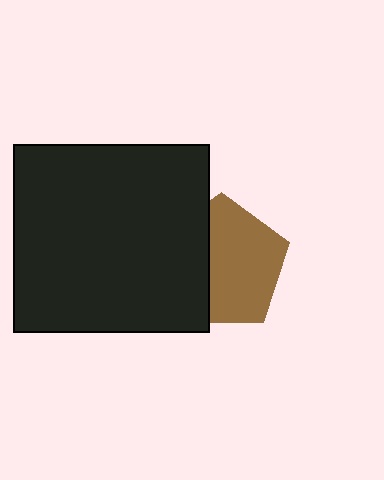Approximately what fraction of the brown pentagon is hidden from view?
Roughly 38% of the brown pentagon is hidden behind the black rectangle.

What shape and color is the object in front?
The object in front is a black rectangle.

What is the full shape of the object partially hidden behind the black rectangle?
The partially hidden object is a brown pentagon.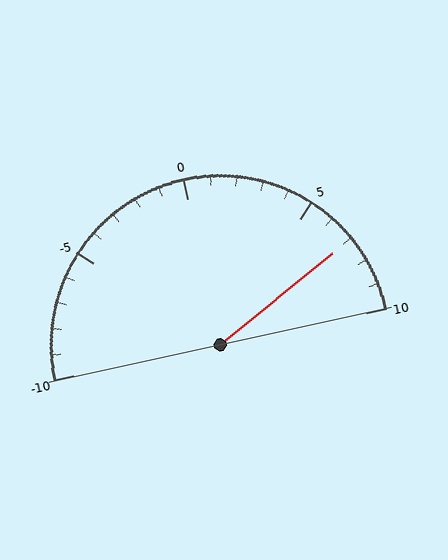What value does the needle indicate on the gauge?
The needle indicates approximately 7.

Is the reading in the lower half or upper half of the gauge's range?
The reading is in the upper half of the range (-10 to 10).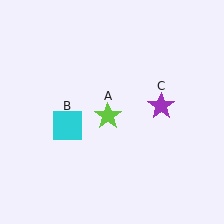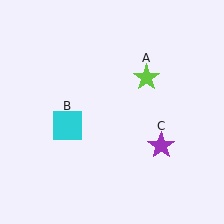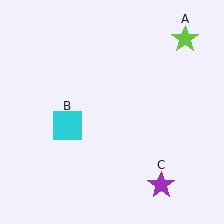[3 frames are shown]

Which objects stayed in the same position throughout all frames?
Cyan square (object B) remained stationary.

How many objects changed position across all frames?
2 objects changed position: lime star (object A), purple star (object C).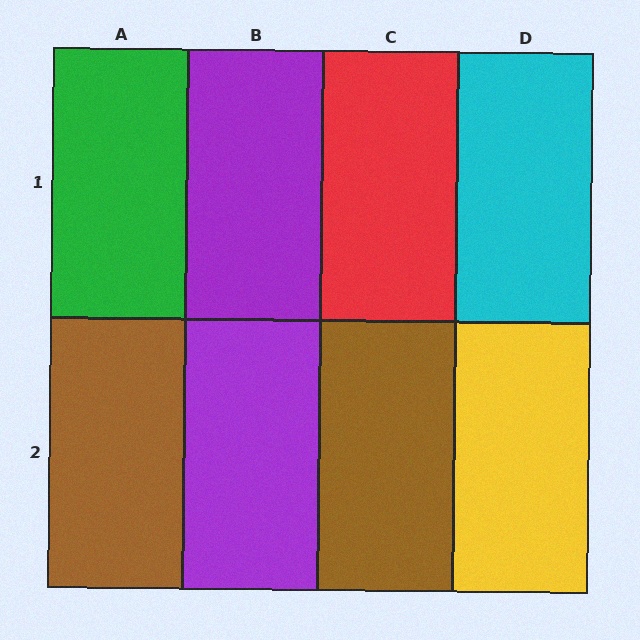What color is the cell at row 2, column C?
Brown.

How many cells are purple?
2 cells are purple.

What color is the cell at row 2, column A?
Brown.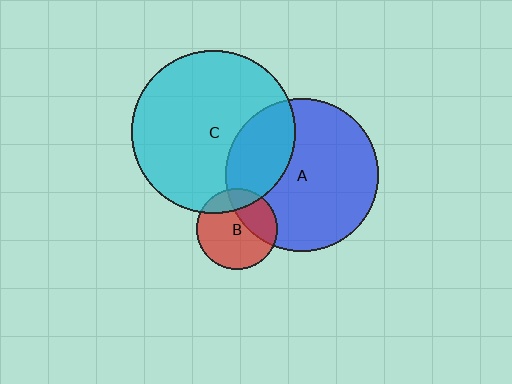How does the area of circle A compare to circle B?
Approximately 3.6 times.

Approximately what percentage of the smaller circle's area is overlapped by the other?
Approximately 30%.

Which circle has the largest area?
Circle C (cyan).